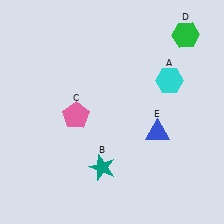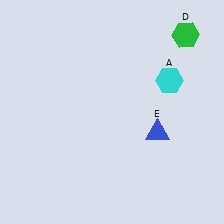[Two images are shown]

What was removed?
The pink pentagon (C), the teal star (B) were removed in Image 2.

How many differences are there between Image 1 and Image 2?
There are 2 differences between the two images.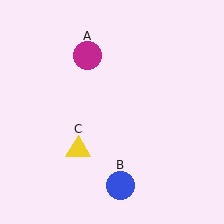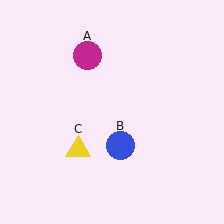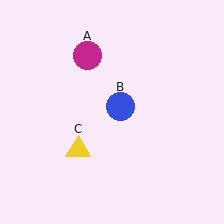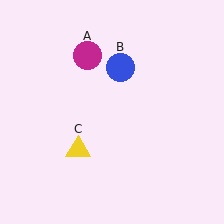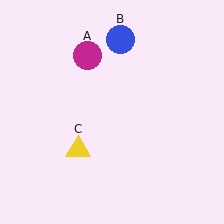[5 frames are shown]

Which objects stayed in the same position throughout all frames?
Magenta circle (object A) and yellow triangle (object C) remained stationary.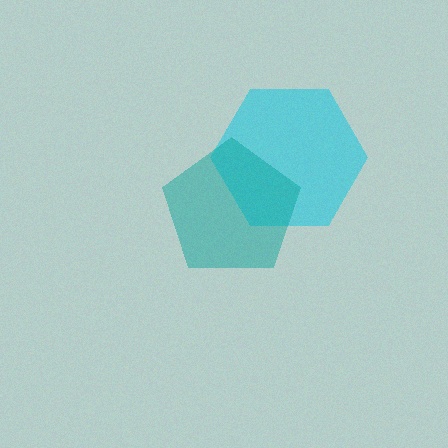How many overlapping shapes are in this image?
There are 2 overlapping shapes in the image.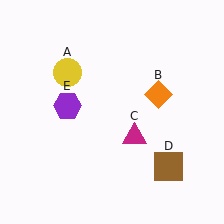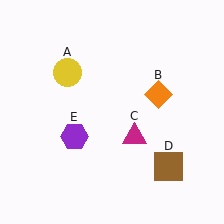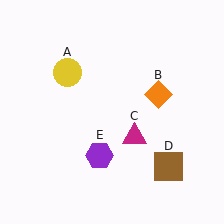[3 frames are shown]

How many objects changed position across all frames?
1 object changed position: purple hexagon (object E).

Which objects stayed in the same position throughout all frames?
Yellow circle (object A) and orange diamond (object B) and magenta triangle (object C) and brown square (object D) remained stationary.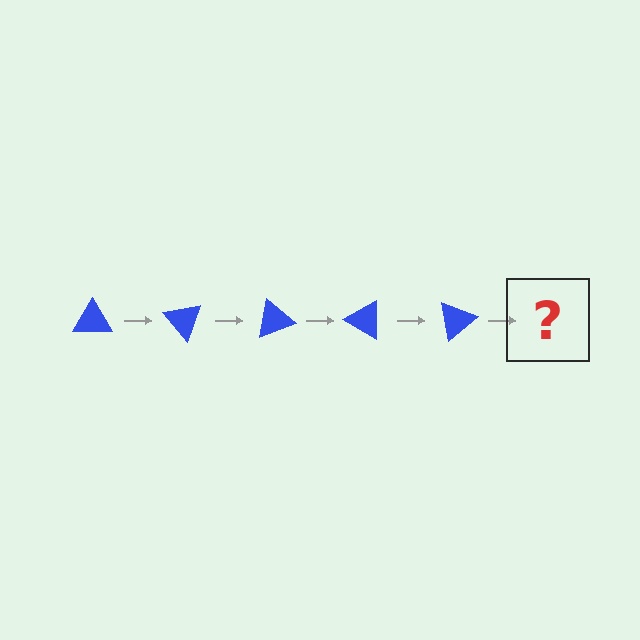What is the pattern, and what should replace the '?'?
The pattern is that the triangle rotates 50 degrees each step. The '?' should be a blue triangle rotated 250 degrees.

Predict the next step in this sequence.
The next step is a blue triangle rotated 250 degrees.